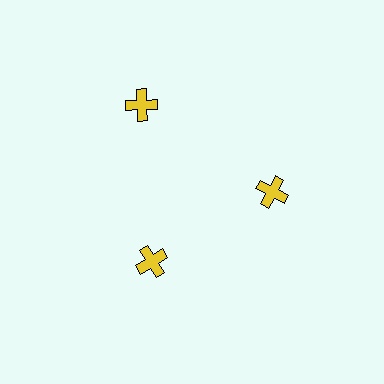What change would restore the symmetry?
The symmetry would be restored by moving it inward, back onto the ring so that all 3 crosses sit at equal angles and equal distance from the center.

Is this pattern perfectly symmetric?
No. The 3 yellow crosses are arranged in a ring, but one element near the 11 o'clock position is pushed outward from the center, breaking the 3-fold rotational symmetry.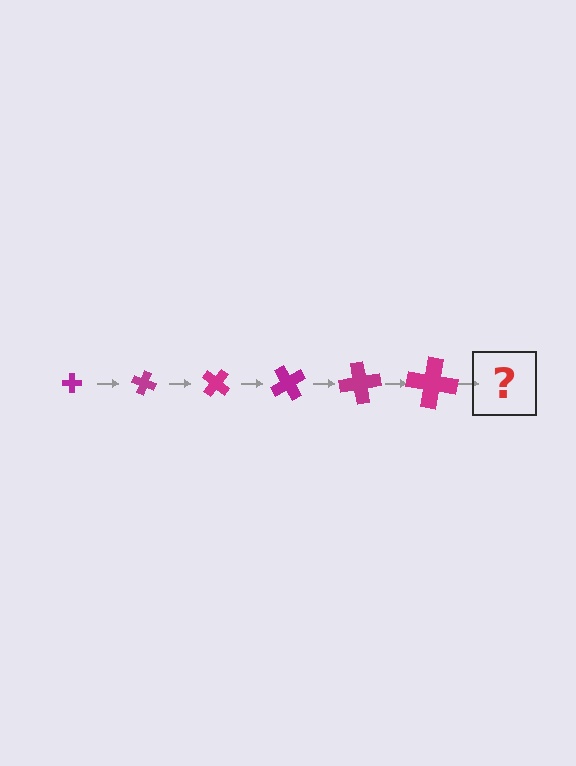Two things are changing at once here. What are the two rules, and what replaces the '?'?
The two rules are that the cross grows larger each step and it rotates 20 degrees each step. The '?' should be a cross, larger than the previous one and rotated 120 degrees from the start.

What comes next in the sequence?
The next element should be a cross, larger than the previous one and rotated 120 degrees from the start.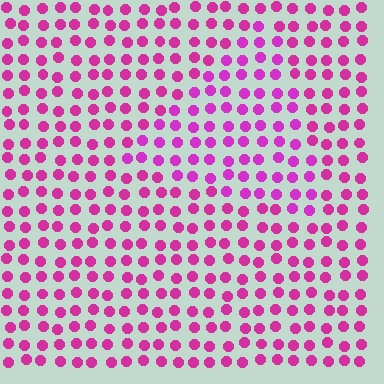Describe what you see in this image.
The image is filled with small magenta elements in a uniform arrangement. A triangle-shaped region is visible where the elements are tinted to a slightly different hue, forming a subtle color boundary.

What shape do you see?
I see a triangle.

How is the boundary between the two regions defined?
The boundary is defined purely by a slight shift in hue (about 16 degrees). Spacing, size, and orientation are identical on both sides.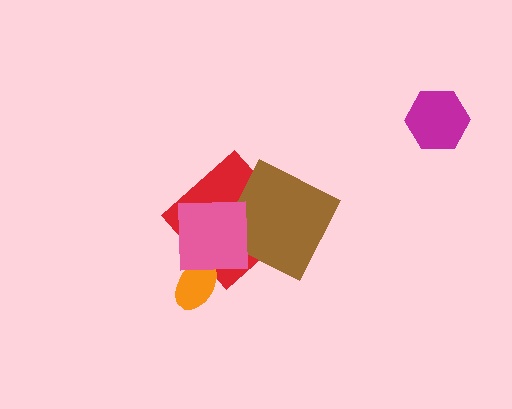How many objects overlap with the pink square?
3 objects overlap with the pink square.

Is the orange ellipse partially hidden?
Yes, it is partially covered by another shape.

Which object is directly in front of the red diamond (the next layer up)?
The brown square is directly in front of the red diamond.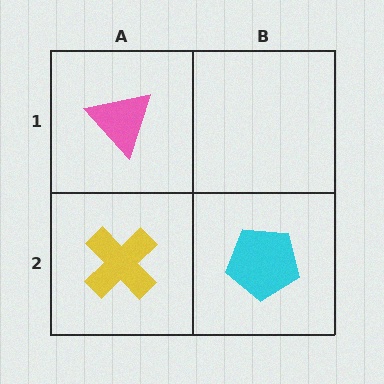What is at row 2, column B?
A cyan pentagon.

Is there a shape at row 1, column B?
No, that cell is empty.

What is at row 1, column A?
A pink triangle.